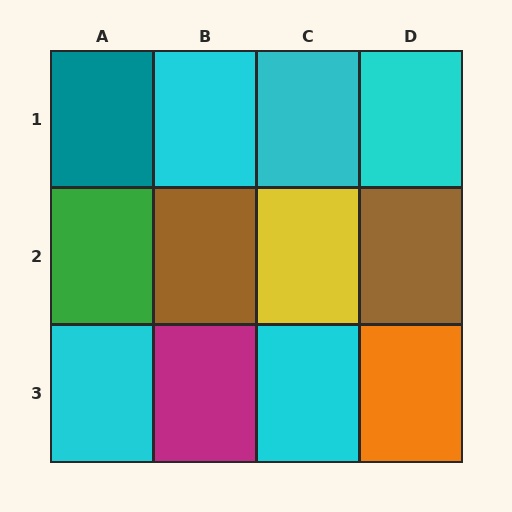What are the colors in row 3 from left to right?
Cyan, magenta, cyan, orange.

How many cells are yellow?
1 cell is yellow.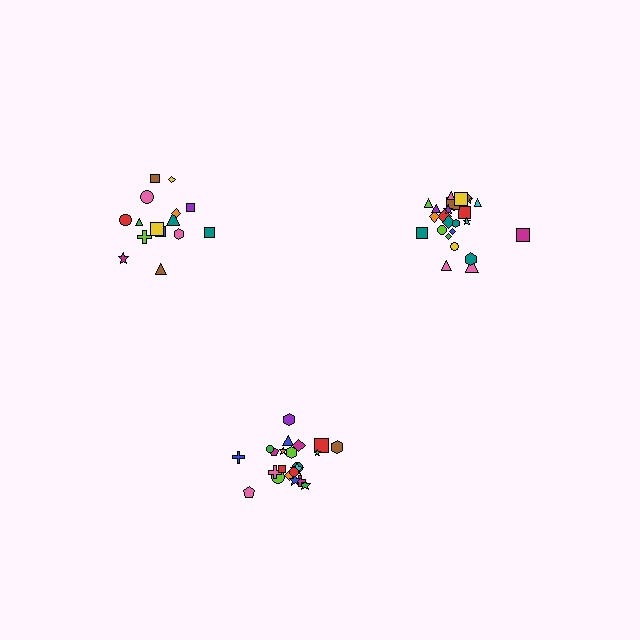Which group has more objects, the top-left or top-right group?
The top-right group.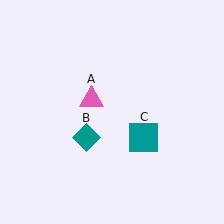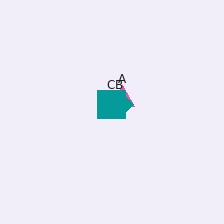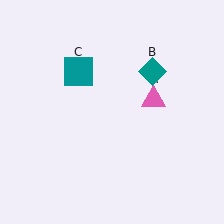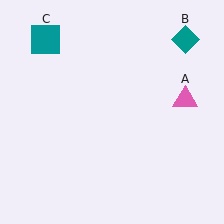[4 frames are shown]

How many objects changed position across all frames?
3 objects changed position: pink triangle (object A), teal diamond (object B), teal square (object C).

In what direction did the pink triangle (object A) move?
The pink triangle (object A) moved right.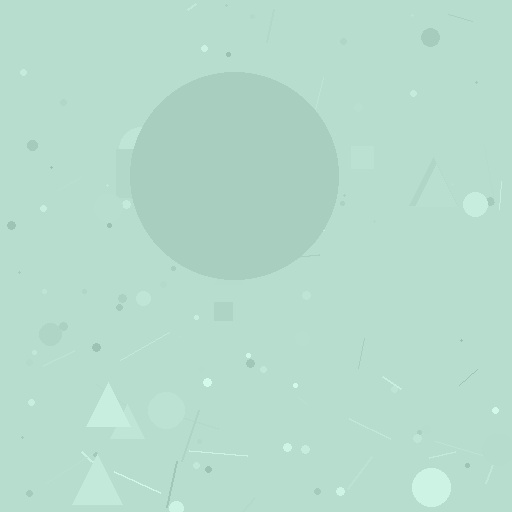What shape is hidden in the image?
A circle is hidden in the image.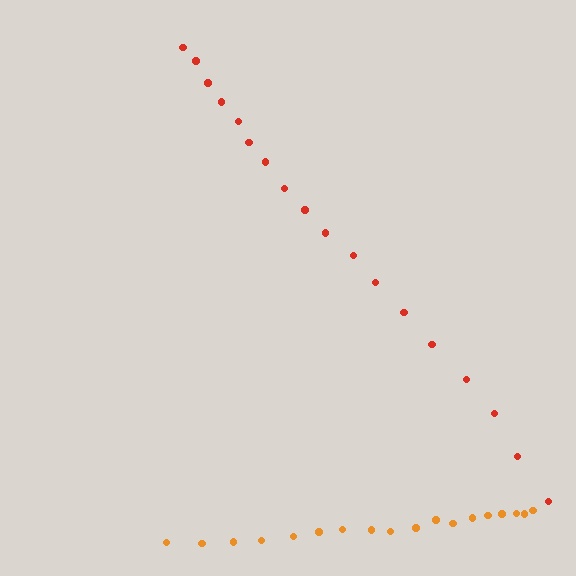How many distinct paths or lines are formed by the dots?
There are 2 distinct paths.